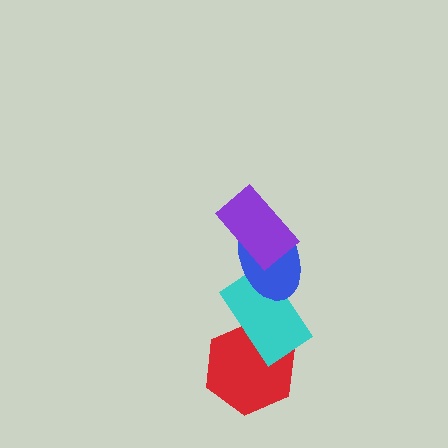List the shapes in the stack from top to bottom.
From top to bottom: the purple rectangle, the blue ellipse, the cyan rectangle, the red hexagon.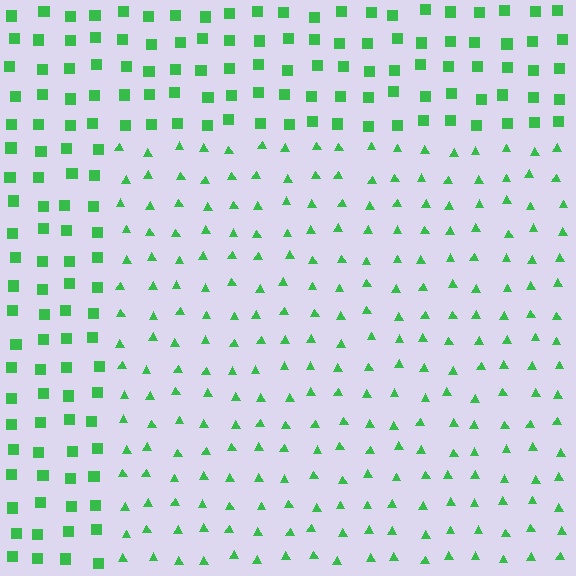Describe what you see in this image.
The image is filled with small green elements arranged in a uniform grid. A rectangle-shaped region contains triangles, while the surrounding area contains squares. The boundary is defined purely by the change in element shape.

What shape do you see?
I see a rectangle.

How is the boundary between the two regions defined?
The boundary is defined by a change in element shape: triangles inside vs. squares outside. All elements share the same color and spacing.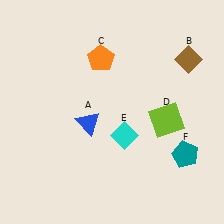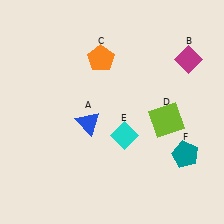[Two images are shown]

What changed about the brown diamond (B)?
In Image 1, B is brown. In Image 2, it changed to magenta.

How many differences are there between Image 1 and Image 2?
There is 1 difference between the two images.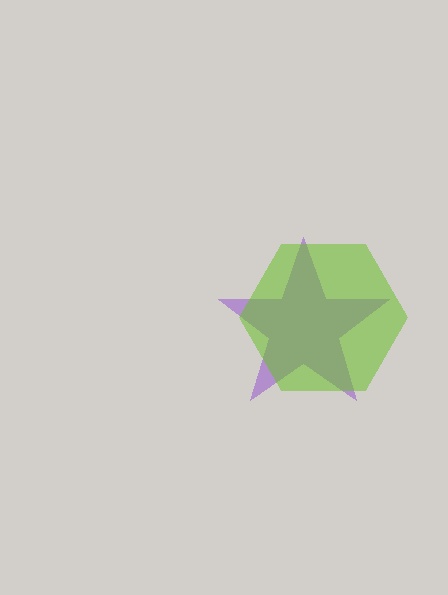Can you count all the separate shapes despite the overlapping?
Yes, there are 2 separate shapes.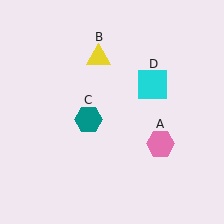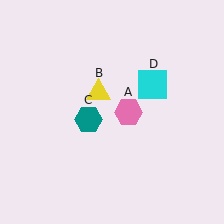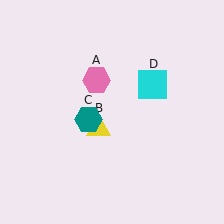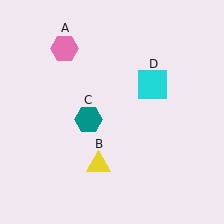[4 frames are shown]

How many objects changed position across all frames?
2 objects changed position: pink hexagon (object A), yellow triangle (object B).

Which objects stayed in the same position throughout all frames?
Teal hexagon (object C) and cyan square (object D) remained stationary.